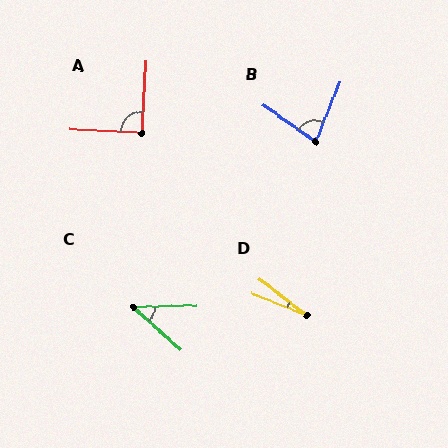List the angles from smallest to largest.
D (15°), C (42°), B (77°), A (90°).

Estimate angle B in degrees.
Approximately 77 degrees.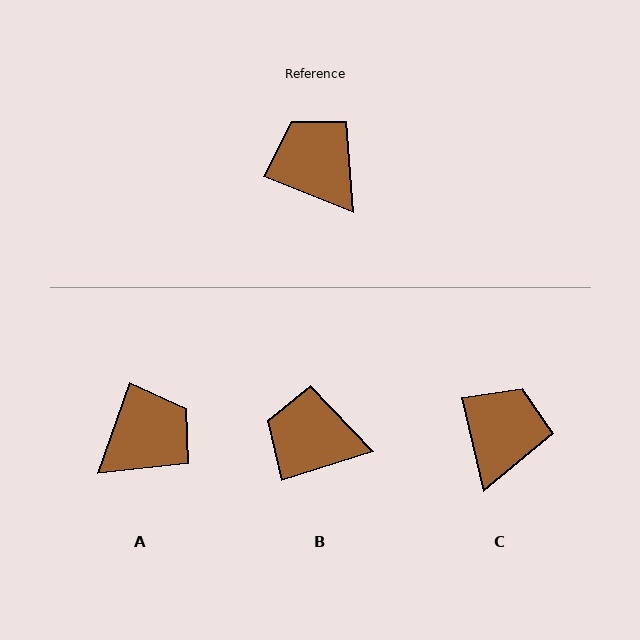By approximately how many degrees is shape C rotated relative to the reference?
Approximately 55 degrees clockwise.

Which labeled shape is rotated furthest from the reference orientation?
A, about 87 degrees away.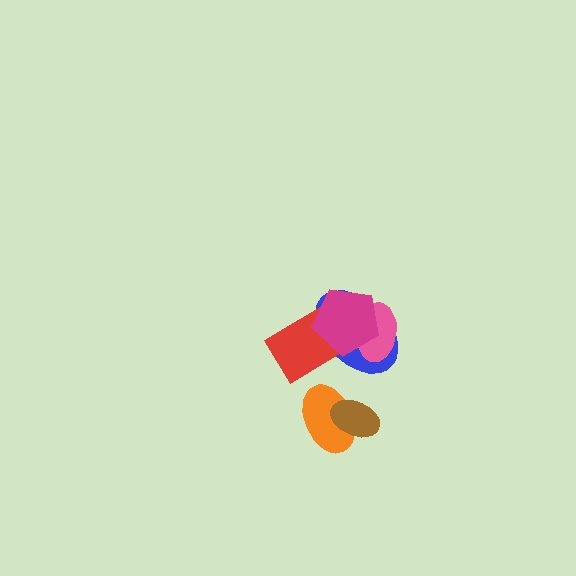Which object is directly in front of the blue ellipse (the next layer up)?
The pink ellipse is directly in front of the blue ellipse.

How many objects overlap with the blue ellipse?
3 objects overlap with the blue ellipse.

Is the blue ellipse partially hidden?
Yes, it is partially covered by another shape.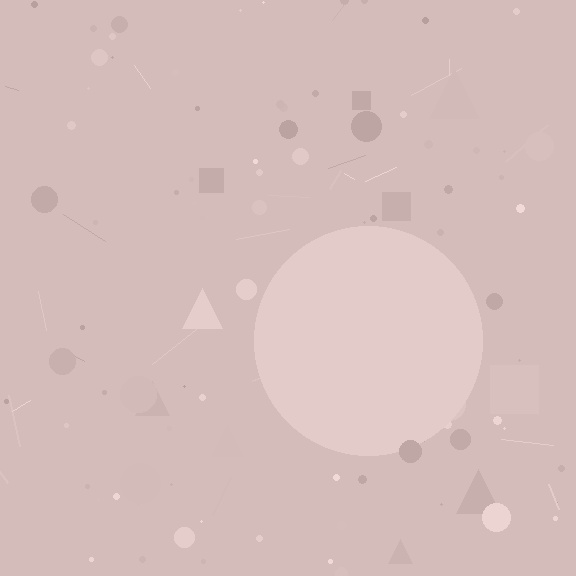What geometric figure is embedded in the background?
A circle is embedded in the background.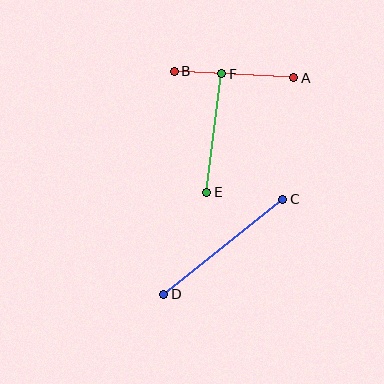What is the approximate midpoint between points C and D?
The midpoint is at approximately (223, 247) pixels.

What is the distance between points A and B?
The distance is approximately 120 pixels.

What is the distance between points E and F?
The distance is approximately 119 pixels.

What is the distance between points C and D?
The distance is approximately 152 pixels.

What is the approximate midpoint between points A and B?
The midpoint is at approximately (234, 74) pixels.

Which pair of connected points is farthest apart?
Points C and D are farthest apart.